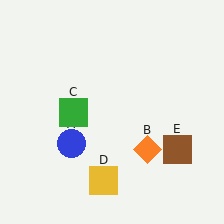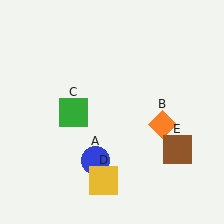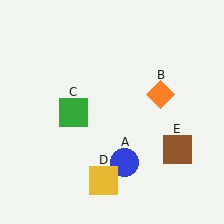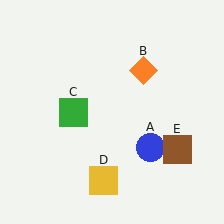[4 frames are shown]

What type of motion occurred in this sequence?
The blue circle (object A), orange diamond (object B) rotated counterclockwise around the center of the scene.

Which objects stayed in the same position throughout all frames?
Green square (object C) and yellow square (object D) and brown square (object E) remained stationary.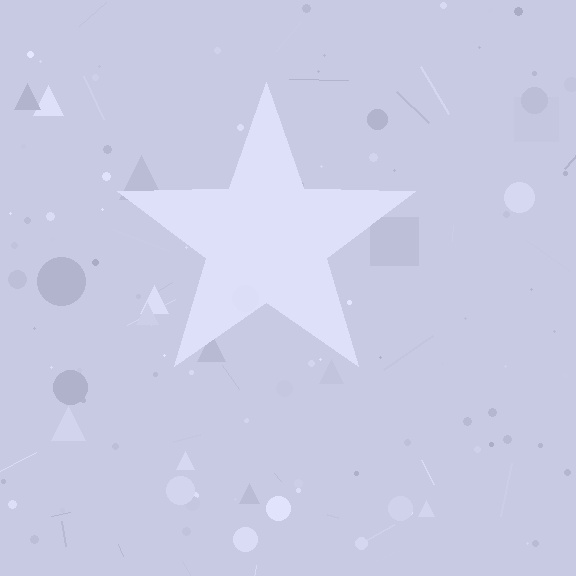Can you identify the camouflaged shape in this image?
The camouflaged shape is a star.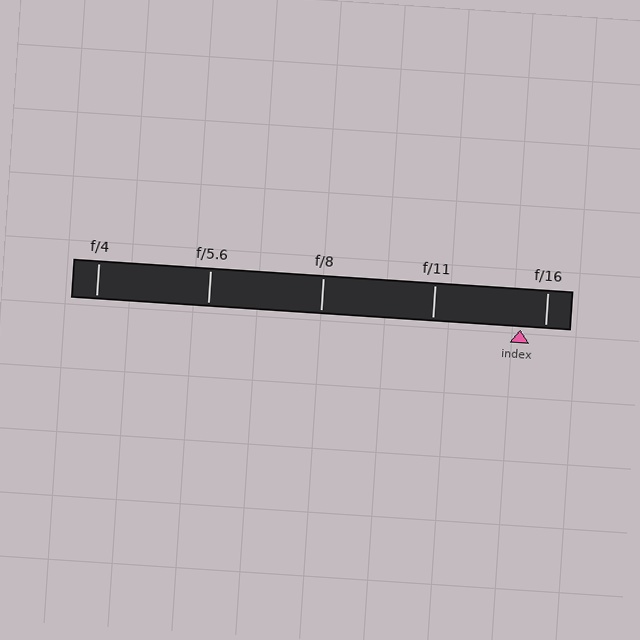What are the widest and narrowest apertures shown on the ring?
The widest aperture shown is f/4 and the narrowest is f/16.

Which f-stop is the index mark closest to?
The index mark is closest to f/16.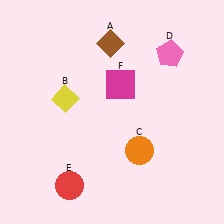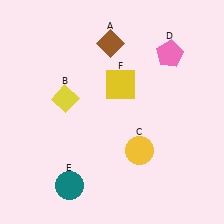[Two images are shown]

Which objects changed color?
C changed from orange to yellow. E changed from red to teal. F changed from magenta to yellow.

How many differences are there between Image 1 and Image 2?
There are 3 differences between the two images.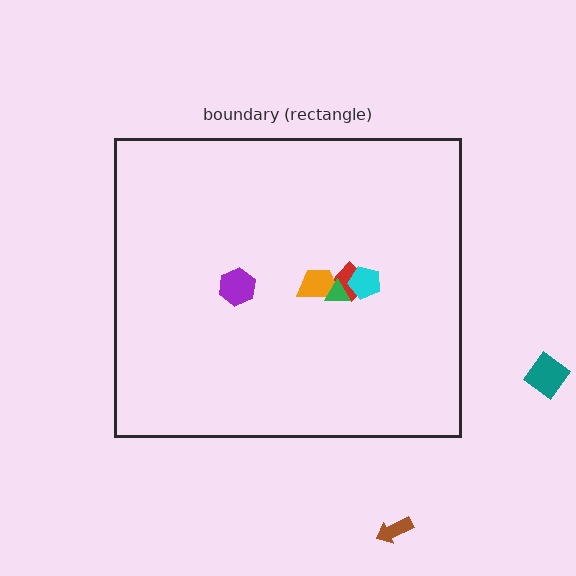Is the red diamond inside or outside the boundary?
Inside.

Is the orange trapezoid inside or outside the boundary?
Inside.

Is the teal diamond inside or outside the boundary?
Outside.